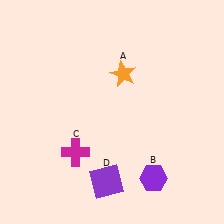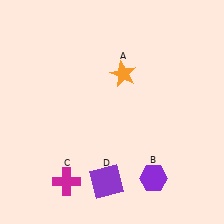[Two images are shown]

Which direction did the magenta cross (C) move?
The magenta cross (C) moved down.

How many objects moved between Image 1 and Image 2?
1 object moved between the two images.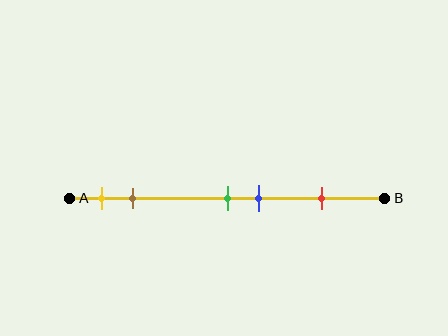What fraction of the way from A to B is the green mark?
The green mark is approximately 50% (0.5) of the way from A to B.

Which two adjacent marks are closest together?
The green and blue marks are the closest adjacent pair.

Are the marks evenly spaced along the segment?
No, the marks are not evenly spaced.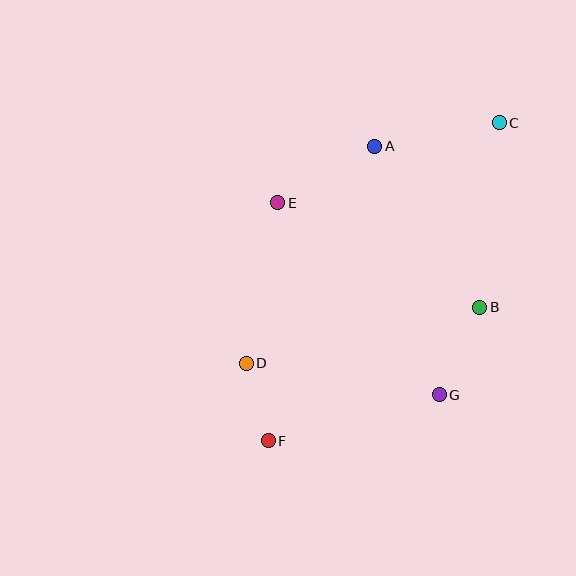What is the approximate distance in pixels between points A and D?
The distance between A and D is approximately 252 pixels.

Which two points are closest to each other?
Points D and F are closest to each other.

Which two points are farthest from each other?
Points C and F are farthest from each other.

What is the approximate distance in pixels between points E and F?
The distance between E and F is approximately 238 pixels.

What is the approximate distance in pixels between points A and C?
The distance between A and C is approximately 127 pixels.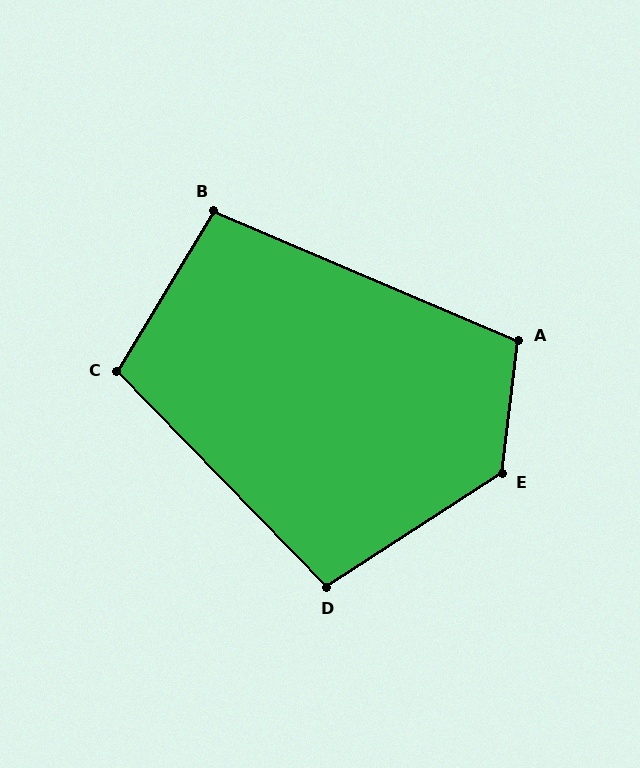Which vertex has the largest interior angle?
E, at approximately 130 degrees.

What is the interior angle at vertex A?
Approximately 106 degrees (obtuse).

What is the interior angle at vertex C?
Approximately 105 degrees (obtuse).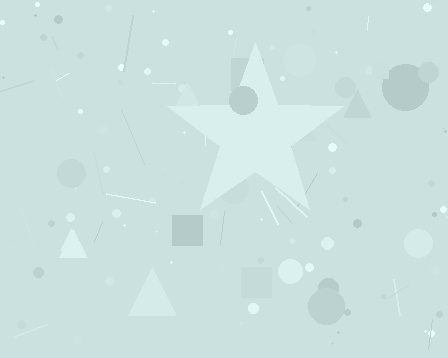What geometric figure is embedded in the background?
A star is embedded in the background.